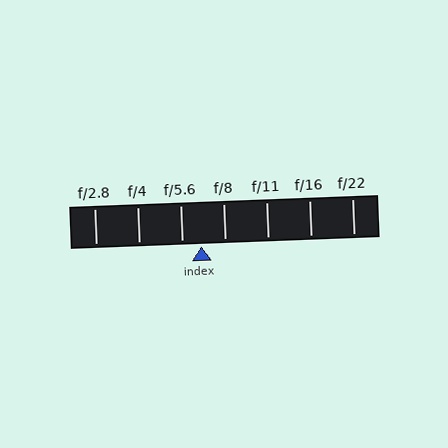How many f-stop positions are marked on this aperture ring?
There are 7 f-stop positions marked.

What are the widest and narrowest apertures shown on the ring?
The widest aperture shown is f/2.8 and the narrowest is f/22.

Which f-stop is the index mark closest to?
The index mark is closest to f/5.6.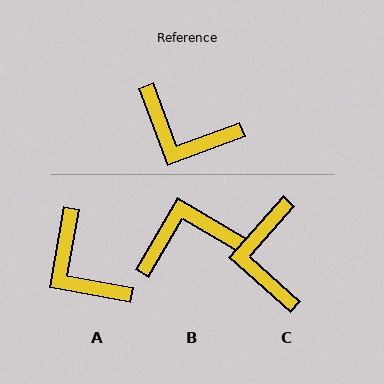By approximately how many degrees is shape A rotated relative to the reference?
Approximately 31 degrees clockwise.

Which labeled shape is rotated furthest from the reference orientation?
B, about 141 degrees away.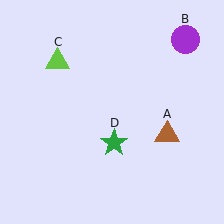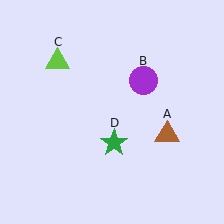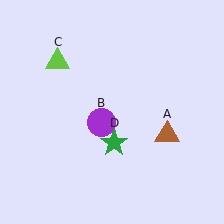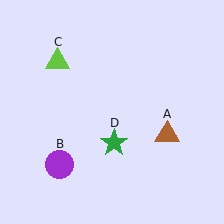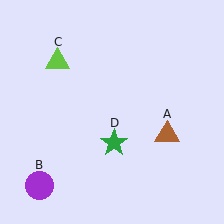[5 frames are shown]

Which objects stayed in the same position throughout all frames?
Brown triangle (object A) and lime triangle (object C) and green star (object D) remained stationary.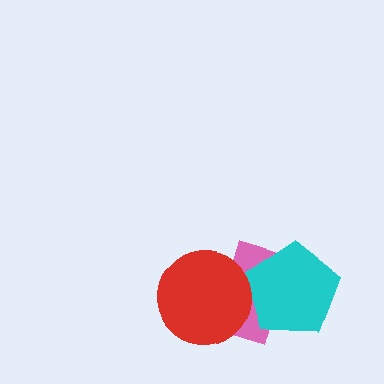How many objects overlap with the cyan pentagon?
1 object overlaps with the cyan pentagon.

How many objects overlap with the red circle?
1 object overlaps with the red circle.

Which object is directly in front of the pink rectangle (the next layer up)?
The cyan pentagon is directly in front of the pink rectangle.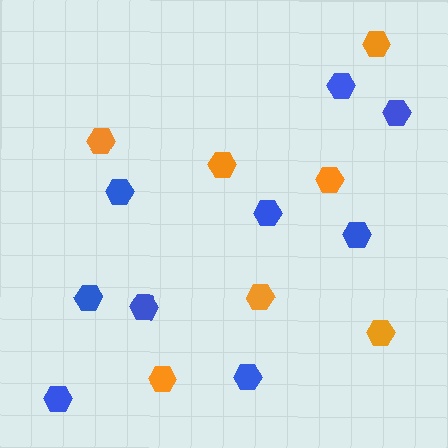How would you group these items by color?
There are 2 groups: one group of blue hexagons (9) and one group of orange hexagons (7).